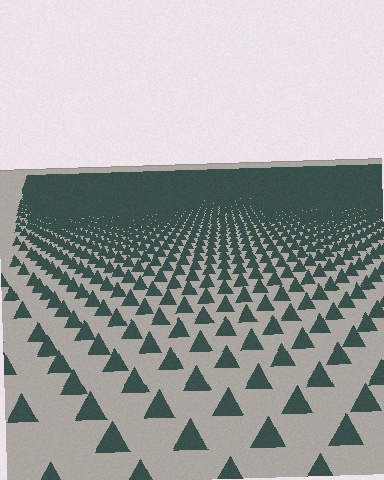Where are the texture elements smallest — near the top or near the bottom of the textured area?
Near the top.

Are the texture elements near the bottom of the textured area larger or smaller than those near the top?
Larger. Near the bottom, elements are closer to the viewer and appear at a bigger on-screen size.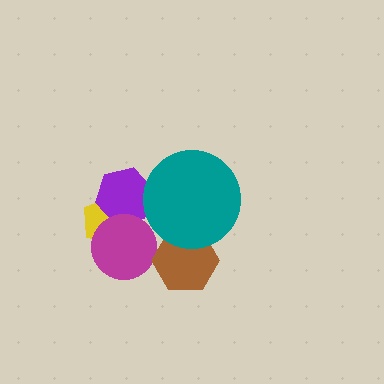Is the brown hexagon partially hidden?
Yes, it is partially covered by another shape.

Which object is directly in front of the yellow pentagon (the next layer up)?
The purple hexagon is directly in front of the yellow pentagon.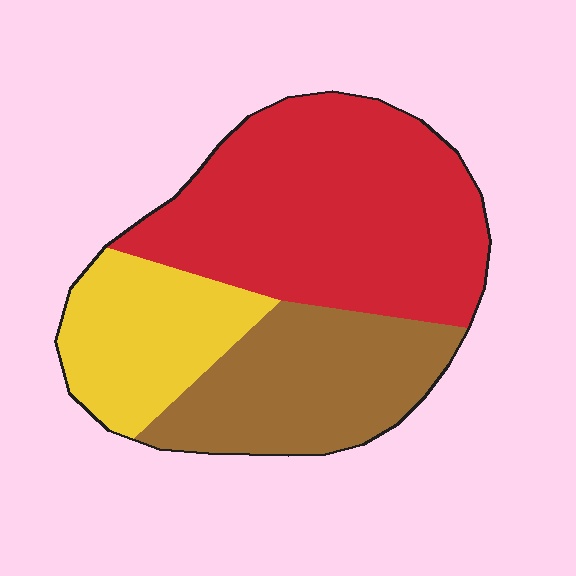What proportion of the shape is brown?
Brown covers 28% of the shape.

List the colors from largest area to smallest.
From largest to smallest: red, brown, yellow.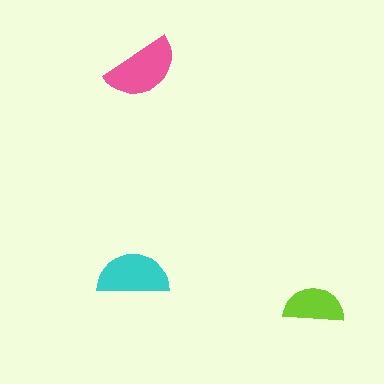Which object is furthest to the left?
The cyan semicircle is leftmost.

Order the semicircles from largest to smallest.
the pink one, the cyan one, the lime one.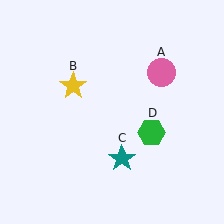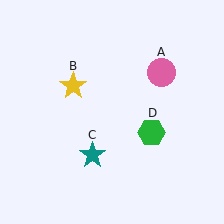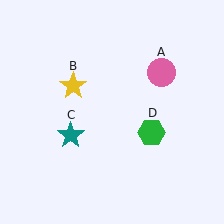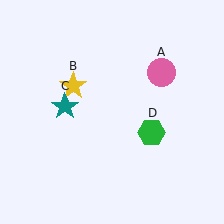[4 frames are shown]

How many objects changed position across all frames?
1 object changed position: teal star (object C).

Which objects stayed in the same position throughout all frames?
Pink circle (object A) and yellow star (object B) and green hexagon (object D) remained stationary.